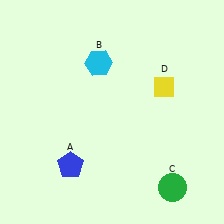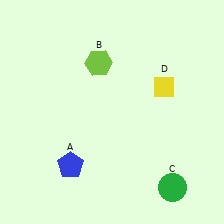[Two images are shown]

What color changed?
The hexagon (B) changed from cyan in Image 1 to lime in Image 2.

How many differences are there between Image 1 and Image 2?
There is 1 difference between the two images.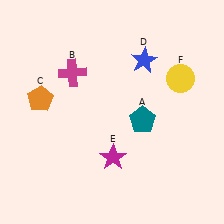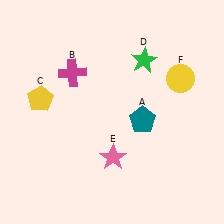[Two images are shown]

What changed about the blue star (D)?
In Image 1, D is blue. In Image 2, it changed to green.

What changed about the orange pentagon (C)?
In Image 1, C is orange. In Image 2, it changed to yellow.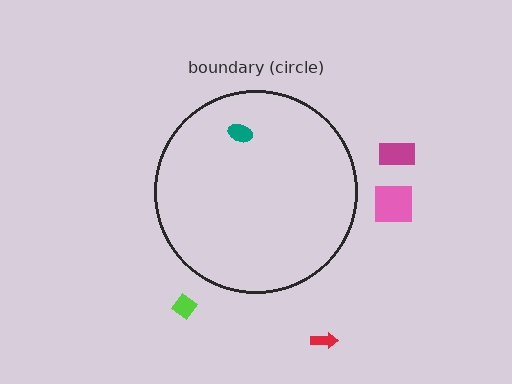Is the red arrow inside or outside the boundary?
Outside.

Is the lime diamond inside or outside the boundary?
Outside.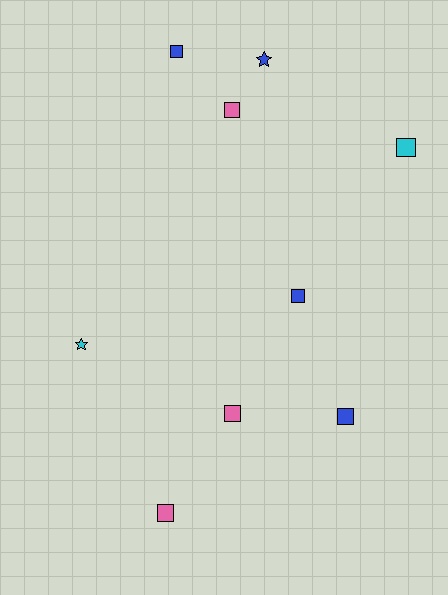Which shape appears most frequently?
Square, with 7 objects.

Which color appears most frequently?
Blue, with 4 objects.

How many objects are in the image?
There are 9 objects.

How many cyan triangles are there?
There are no cyan triangles.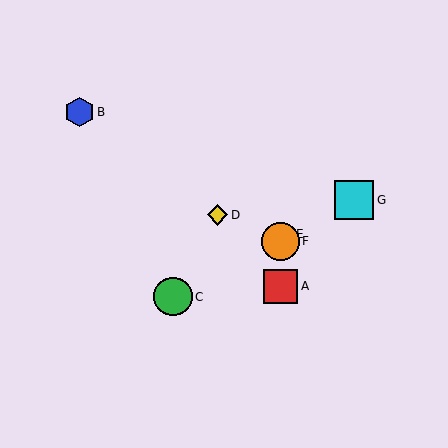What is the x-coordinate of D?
Object D is at x≈218.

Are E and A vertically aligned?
Yes, both are at x≈281.